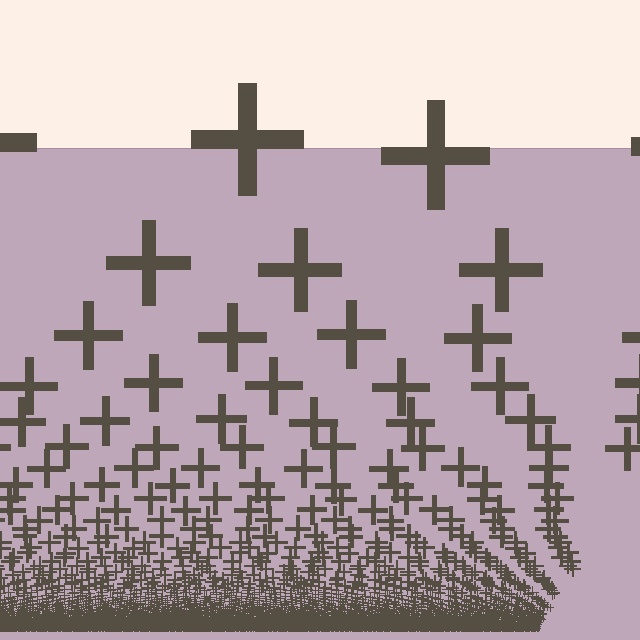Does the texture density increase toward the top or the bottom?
Density increases toward the bottom.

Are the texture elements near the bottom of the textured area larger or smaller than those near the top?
Smaller. The gradient is inverted — elements near the bottom are smaller and denser.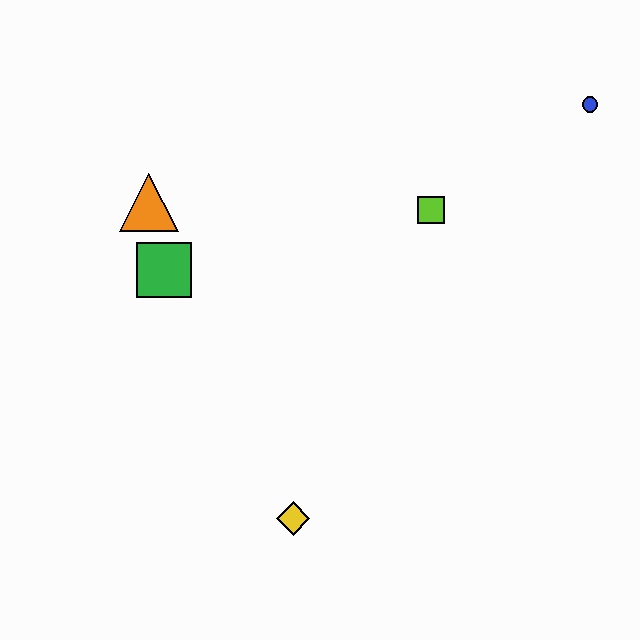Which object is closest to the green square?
The orange triangle is closest to the green square.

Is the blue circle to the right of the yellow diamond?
Yes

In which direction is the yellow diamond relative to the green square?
The yellow diamond is below the green square.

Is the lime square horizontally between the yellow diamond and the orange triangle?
No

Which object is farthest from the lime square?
The yellow diamond is farthest from the lime square.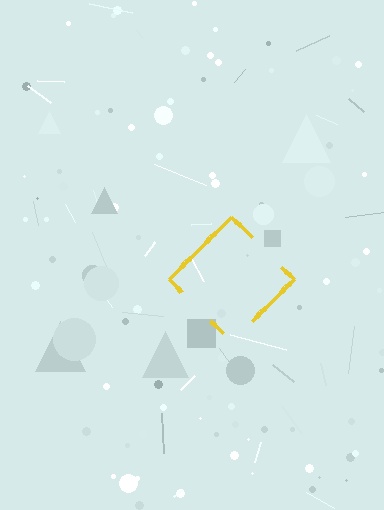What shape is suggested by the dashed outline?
The dashed outline suggests a diamond.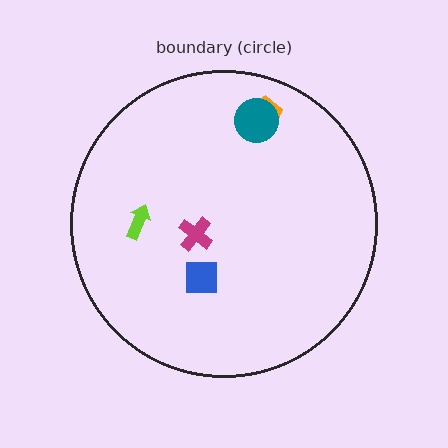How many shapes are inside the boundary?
5 inside, 0 outside.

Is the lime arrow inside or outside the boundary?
Inside.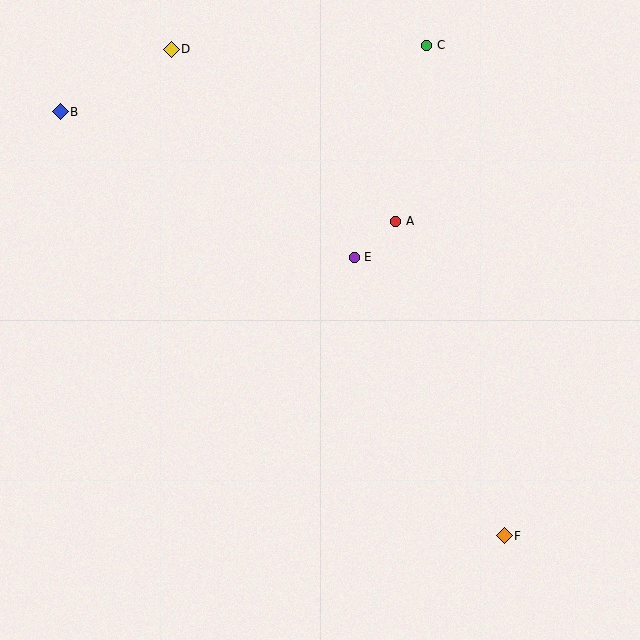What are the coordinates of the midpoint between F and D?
The midpoint between F and D is at (338, 293).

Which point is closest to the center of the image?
Point E at (354, 257) is closest to the center.